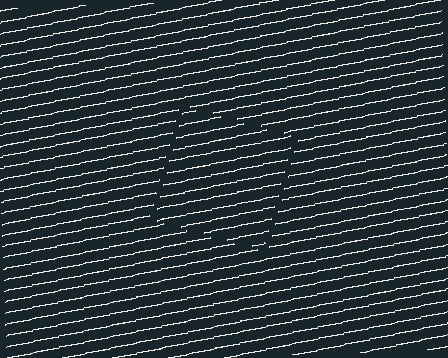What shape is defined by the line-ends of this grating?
An illusory square. The interior of the shape contains the same grating, shifted by half a period — the contour is defined by the phase discontinuity where line-ends from the inner and outer gratings abut.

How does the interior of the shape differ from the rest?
The interior of the shape contains the same grating, shifted by half a period — the contour is defined by the phase discontinuity where line-ends from the inner and outer gratings abut.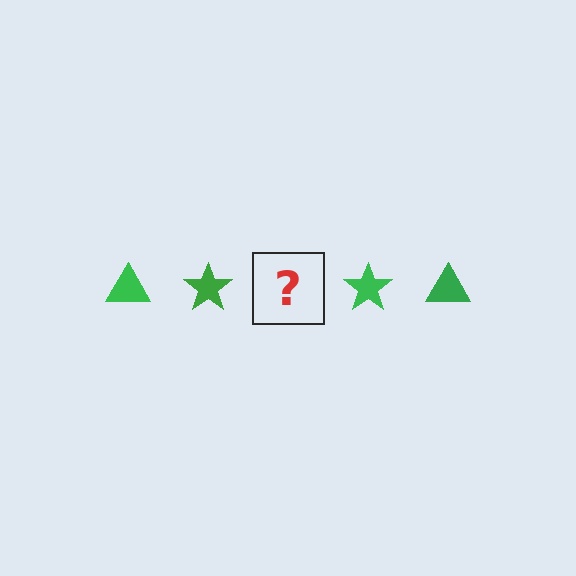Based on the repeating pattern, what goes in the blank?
The blank should be a green triangle.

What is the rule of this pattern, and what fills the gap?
The rule is that the pattern cycles through triangle, star shapes in green. The gap should be filled with a green triangle.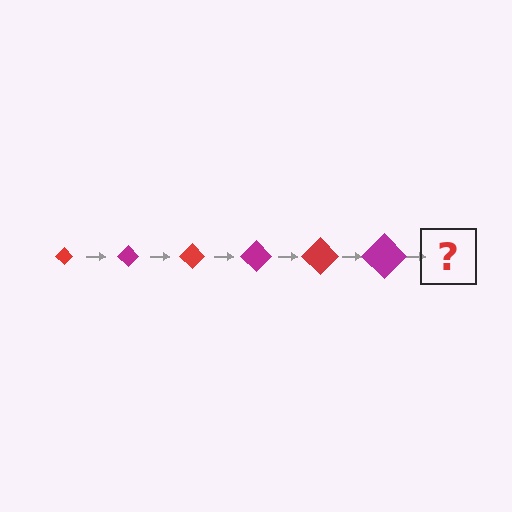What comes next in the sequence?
The next element should be a red diamond, larger than the previous one.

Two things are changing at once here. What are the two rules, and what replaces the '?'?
The two rules are that the diamond grows larger each step and the color cycles through red and magenta. The '?' should be a red diamond, larger than the previous one.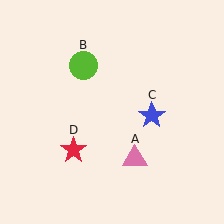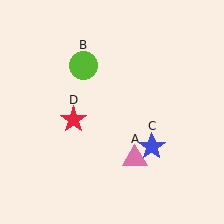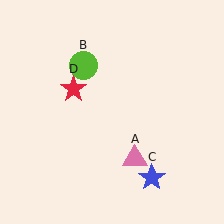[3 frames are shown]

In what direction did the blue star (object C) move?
The blue star (object C) moved down.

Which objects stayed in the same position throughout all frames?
Pink triangle (object A) and lime circle (object B) remained stationary.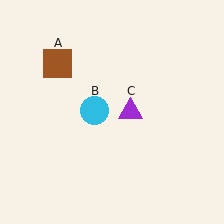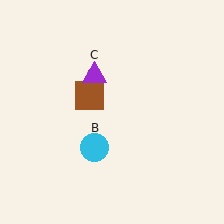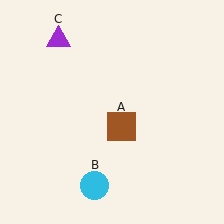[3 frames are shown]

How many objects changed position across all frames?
3 objects changed position: brown square (object A), cyan circle (object B), purple triangle (object C).